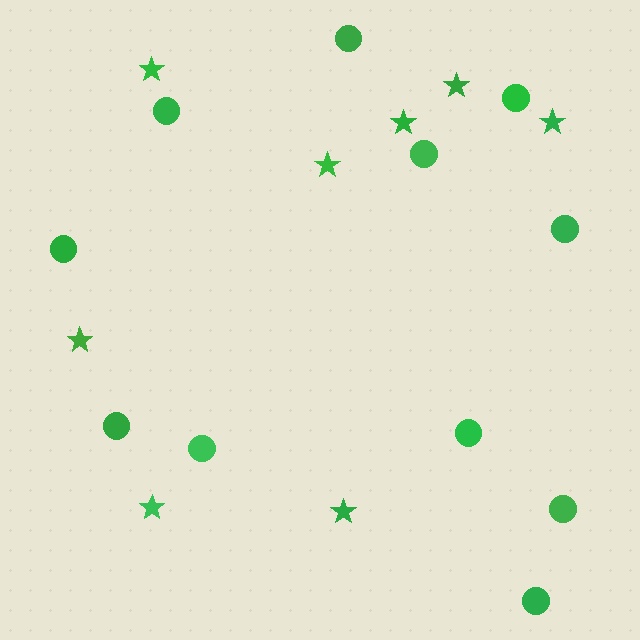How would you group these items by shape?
There are 2 groups: one group of circles (11) and one group of stars (8).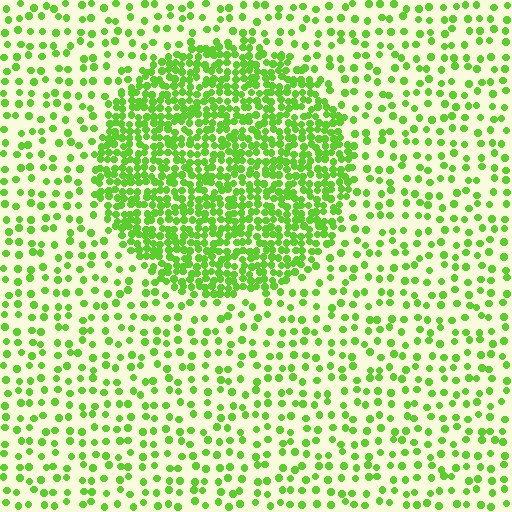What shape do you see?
I see a circle.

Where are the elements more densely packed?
The elements are more densely packed inside the circle boundary.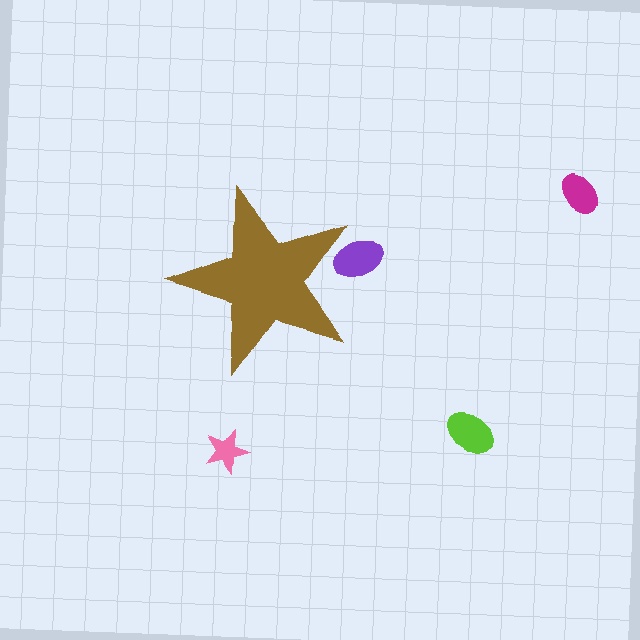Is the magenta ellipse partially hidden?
No, the magenta ellipse is fully visible.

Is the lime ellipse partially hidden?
No, the lime ellipse is fully visible.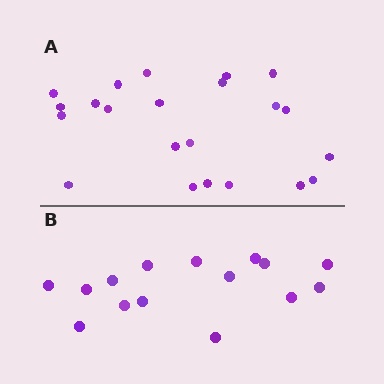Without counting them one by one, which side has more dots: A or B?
Region A (the top region) has more dots.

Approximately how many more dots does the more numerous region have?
Region A has roughly 8 or so more dots than region B.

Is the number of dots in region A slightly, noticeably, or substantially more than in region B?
Region A has substantially more. The ratio is roughly 1.5 to 1.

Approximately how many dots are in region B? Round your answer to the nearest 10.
About 20 dots. (The exact count is 15, which rounds to 20.)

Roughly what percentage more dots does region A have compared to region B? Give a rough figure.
About 45% more.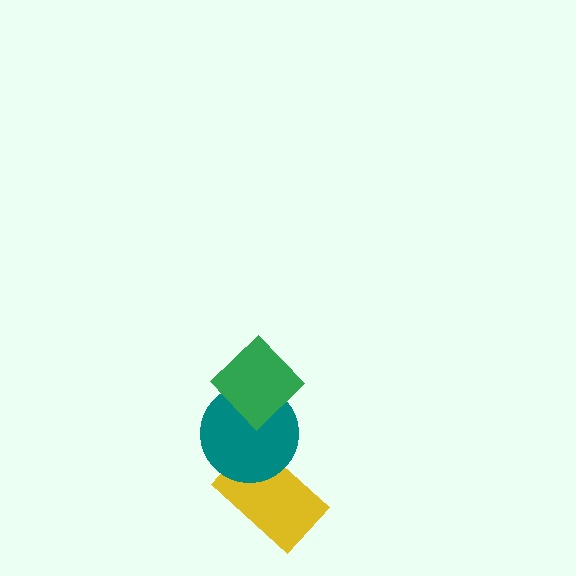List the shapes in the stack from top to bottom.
From top to bottom: the green diamond, the teal circle, the yellow rectangle.